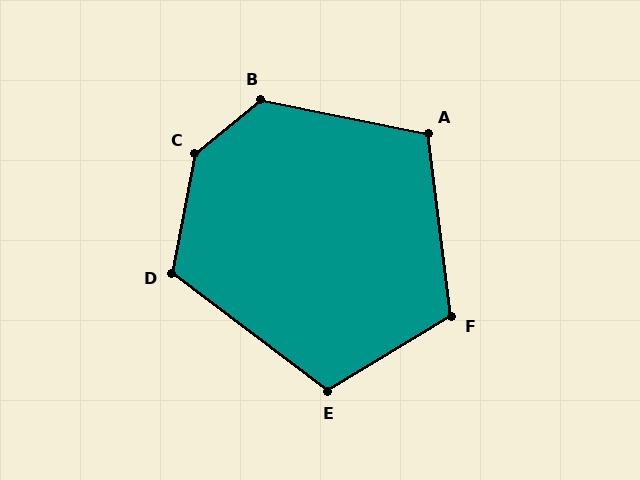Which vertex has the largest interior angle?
C, at approximately 140 degrees.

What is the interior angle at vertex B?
Approximately 129 degrees (obtuse).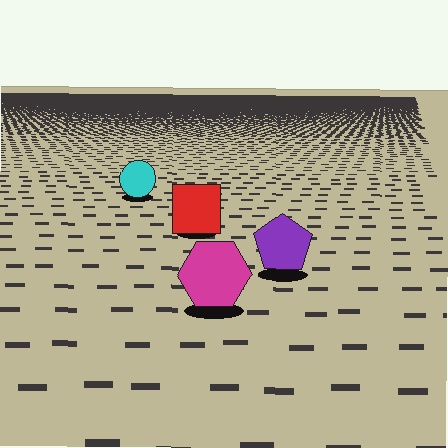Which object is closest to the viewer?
The magenta hexagon is closest. The texture marks near it are larger and more spread out.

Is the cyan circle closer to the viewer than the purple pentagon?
No. The purple pentagon is closer — you can tell from the texture gradient: the ground texture is coarser near it.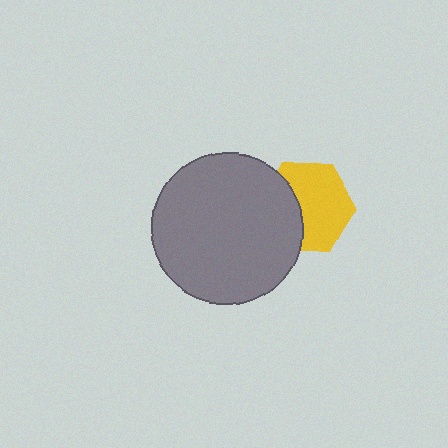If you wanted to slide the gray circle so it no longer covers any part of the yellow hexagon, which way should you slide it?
Slide it left — that is the most direct way to separate the two shapes.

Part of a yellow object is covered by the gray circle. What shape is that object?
It is a hexagon.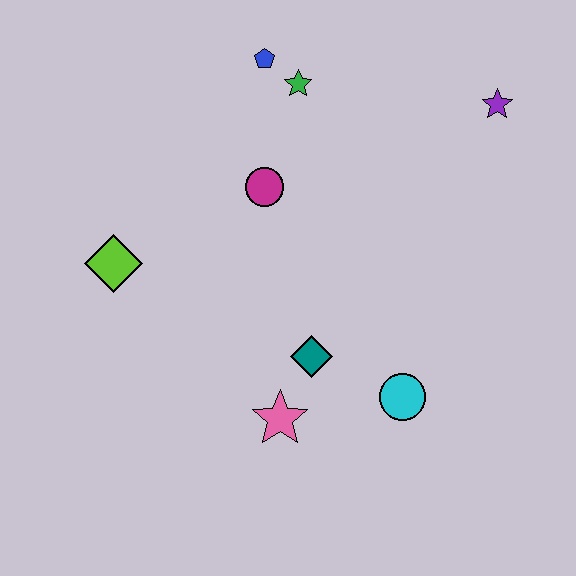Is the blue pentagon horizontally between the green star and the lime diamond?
Yes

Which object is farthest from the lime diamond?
The purple star is farthest from the lime diamond.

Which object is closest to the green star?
The blue pentagon is closest to the green star.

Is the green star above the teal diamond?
Yes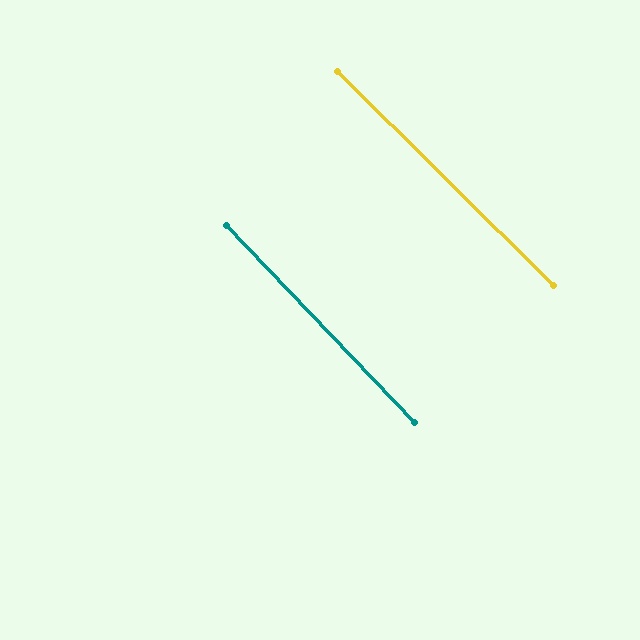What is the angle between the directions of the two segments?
Approximately 2 degrees.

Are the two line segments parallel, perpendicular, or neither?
Parallel — their directions differ by only 1.7°.